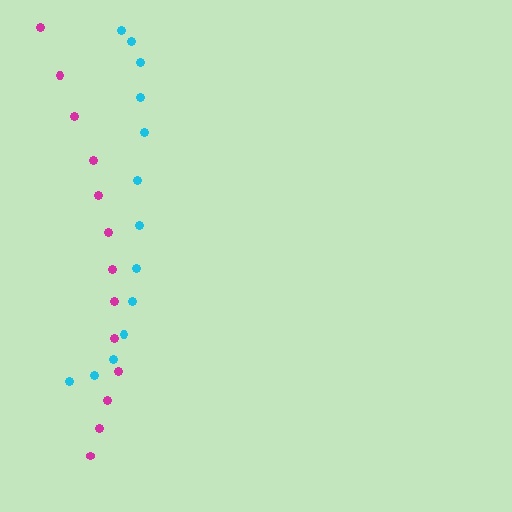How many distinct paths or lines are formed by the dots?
There are 2 distinct paths.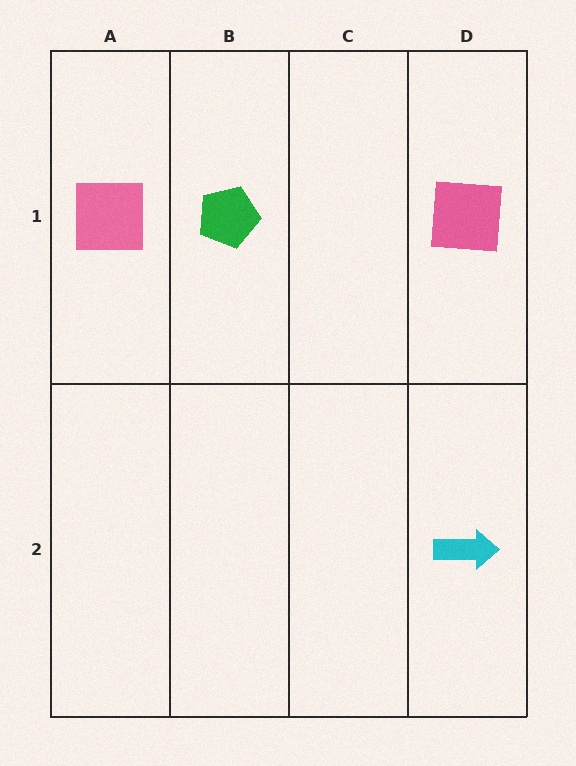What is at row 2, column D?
A cyan arrow.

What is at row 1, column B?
A green pentagon.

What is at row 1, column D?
A pink square.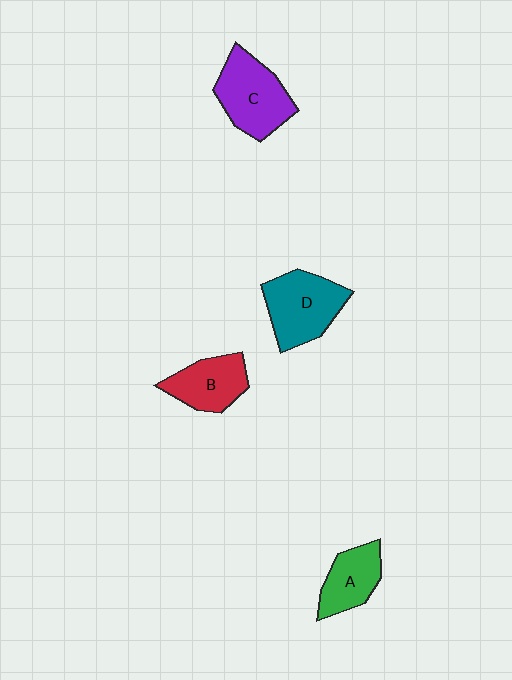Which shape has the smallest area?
Shape A (green).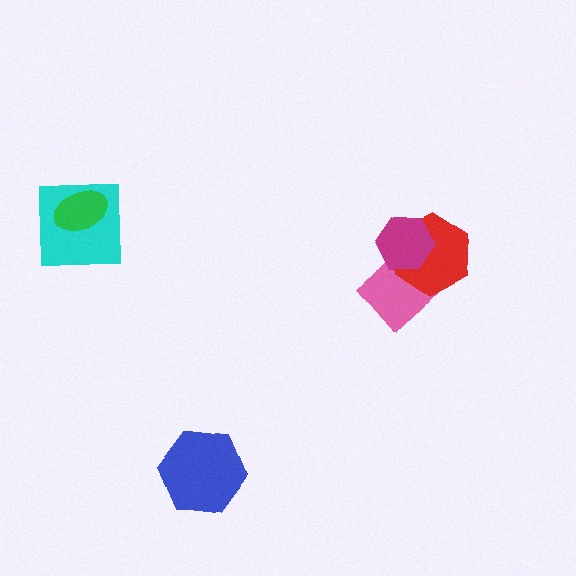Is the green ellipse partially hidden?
No, no other shape covers it.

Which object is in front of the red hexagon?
The magenta hexagon is in front of the red hexagon.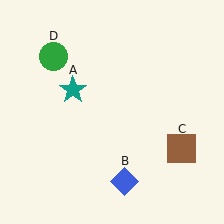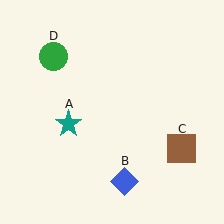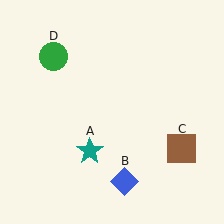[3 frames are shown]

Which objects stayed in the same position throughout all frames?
Blue diamond (object B) and brown square (object C) and green circle (object D) remained stationary.